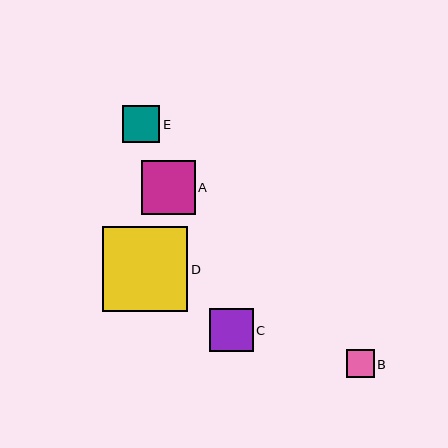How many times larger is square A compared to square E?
Square A is approximately 1.4 times the size of square E.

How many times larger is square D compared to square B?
Square D is approximately 3.0 times the size of square B.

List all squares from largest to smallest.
From largest to smallest: D, A, C, E, B.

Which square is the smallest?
Square B is the smallest with a size of approximately 28 pixels.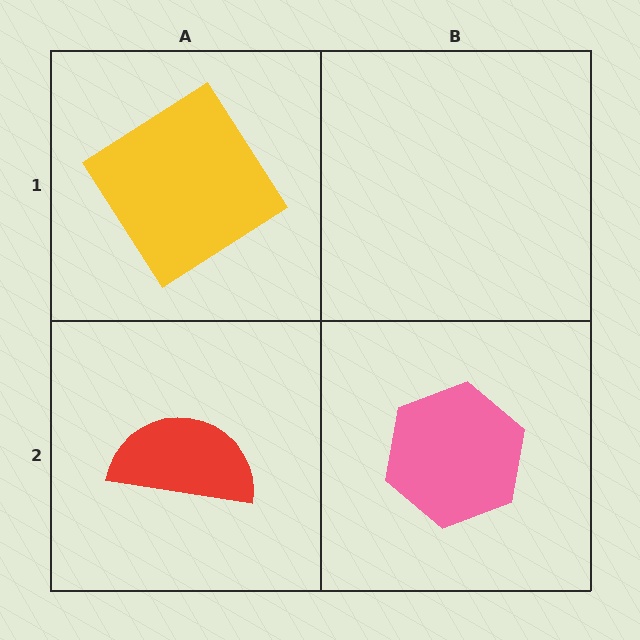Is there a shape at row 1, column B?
No, that cell is empty.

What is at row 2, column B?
A pink hexagon.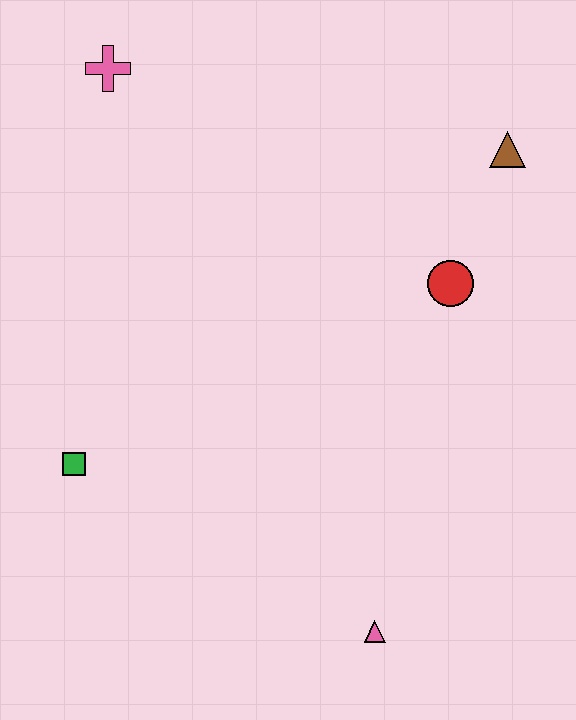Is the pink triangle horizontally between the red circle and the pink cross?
Yes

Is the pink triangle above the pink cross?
No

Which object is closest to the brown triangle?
The red circle is closest to the brown triangle.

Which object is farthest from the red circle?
The green square is farthest from the red circle.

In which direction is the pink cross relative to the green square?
The pink cross is above the green square.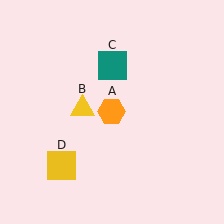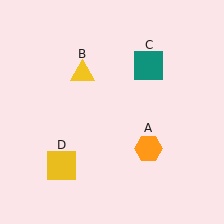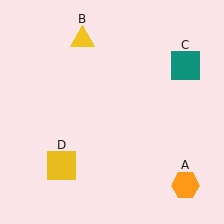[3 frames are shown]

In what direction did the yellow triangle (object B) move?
The yellow triangle (object B) moved up.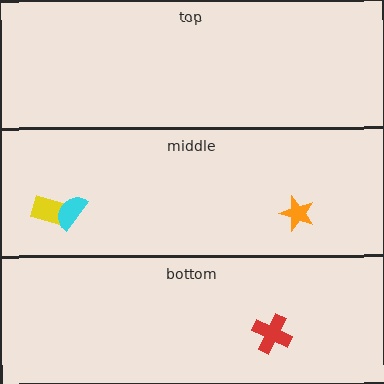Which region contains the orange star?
The middle region.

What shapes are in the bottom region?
The red cross.